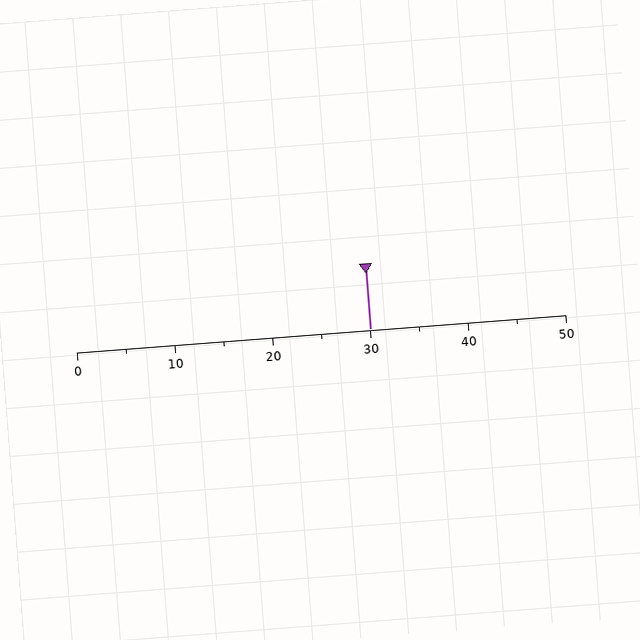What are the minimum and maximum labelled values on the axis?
The axis runs from 0 to 50.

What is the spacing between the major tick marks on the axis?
The major ticks are spaced 10 apart.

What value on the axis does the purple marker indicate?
The marker indicates approximately 30.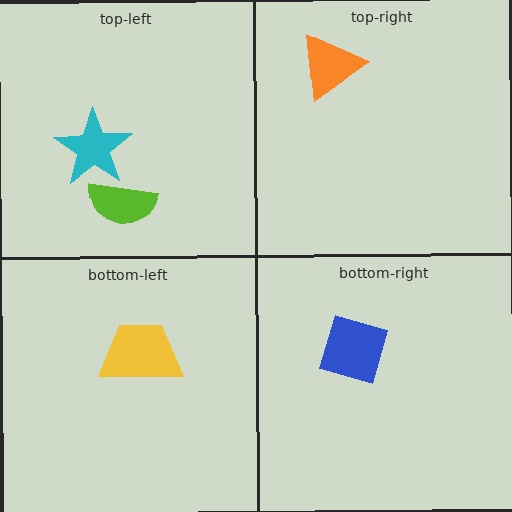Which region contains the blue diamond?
The bottom-right region.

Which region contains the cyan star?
The top-left region.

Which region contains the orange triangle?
The top-right region.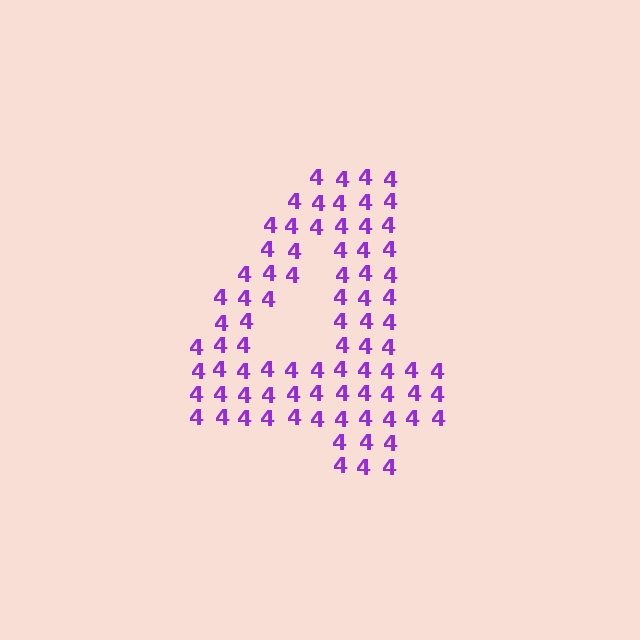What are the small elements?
The small elements are digit 4's.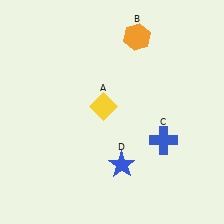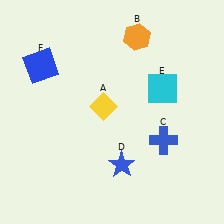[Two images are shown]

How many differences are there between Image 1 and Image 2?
There are 2 differences between the two images.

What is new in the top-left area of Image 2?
A blue square (F) was added in the top-left area of Image 2.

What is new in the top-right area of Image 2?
A cyan square (E) was added in the top-right area of Image 2.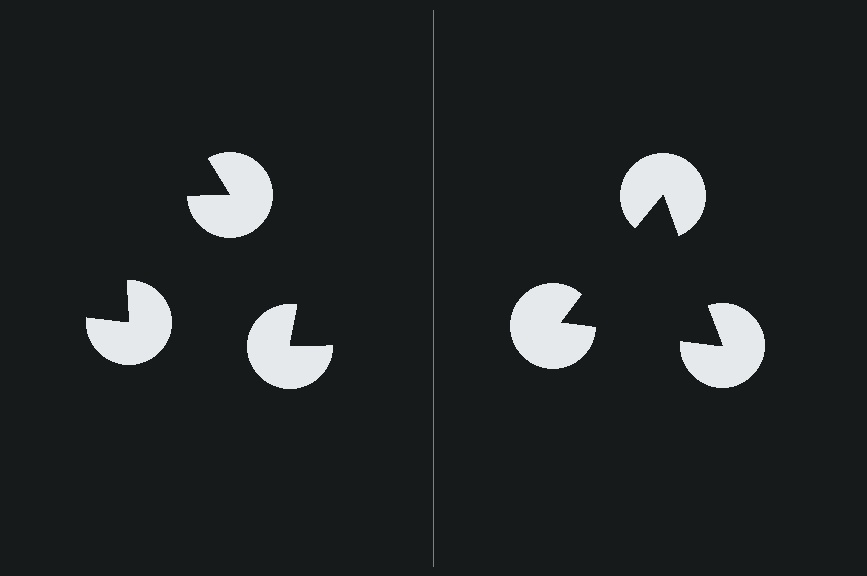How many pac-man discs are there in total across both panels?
6 — 3 on each side.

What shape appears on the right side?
An illusory triangle.